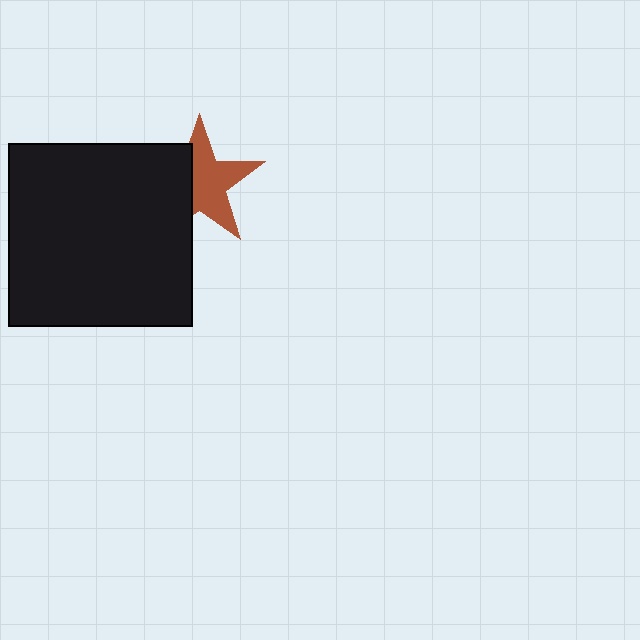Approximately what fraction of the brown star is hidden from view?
Roughly 40% of the brown star is hidden behind the black square.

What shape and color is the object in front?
The object in front is a black square.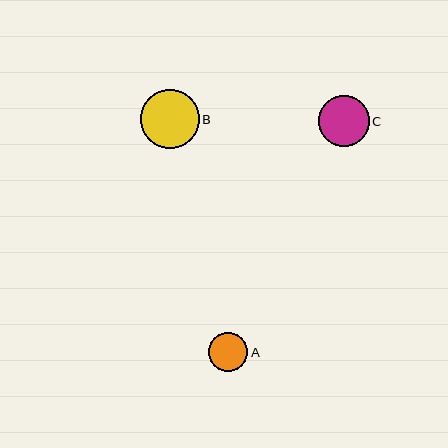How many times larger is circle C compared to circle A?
Circle C is approximately 1.3 times the size of circle A.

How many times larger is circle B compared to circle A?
Circle B is approximately 1.5 times the size of circle A.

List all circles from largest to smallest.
From largest to smallest: B, C, A.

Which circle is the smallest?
Circle A is the smallest with a size of approximately 39 pixels.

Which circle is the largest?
Circle B is the largest with a size of approximately 59 pixels.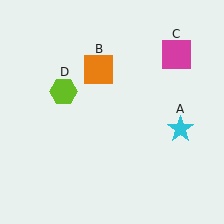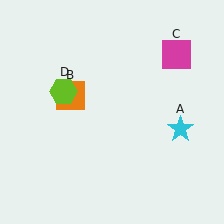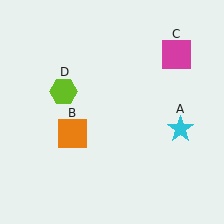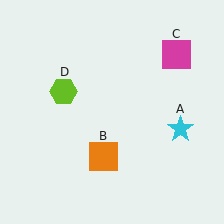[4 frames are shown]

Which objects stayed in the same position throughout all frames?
Cyan star (object A) and magenta square (object C) and lime hexagon (object D) remained stationary.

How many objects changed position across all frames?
1 object changed position: orange square (object B).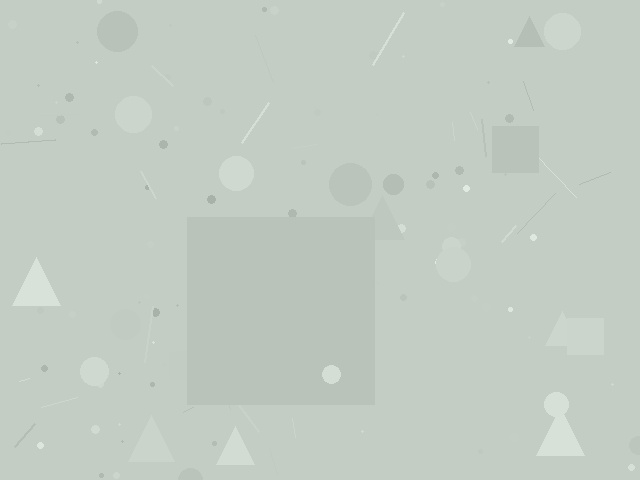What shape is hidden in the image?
A square is hidden in the image.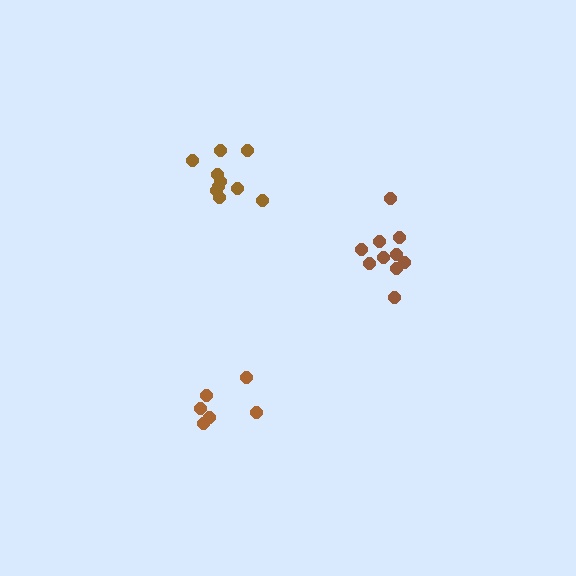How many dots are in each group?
Group 1: 10 dots, Group 2: 10 dots, Group 3: 6 dots (26 total).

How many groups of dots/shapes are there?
There are 3 groups.